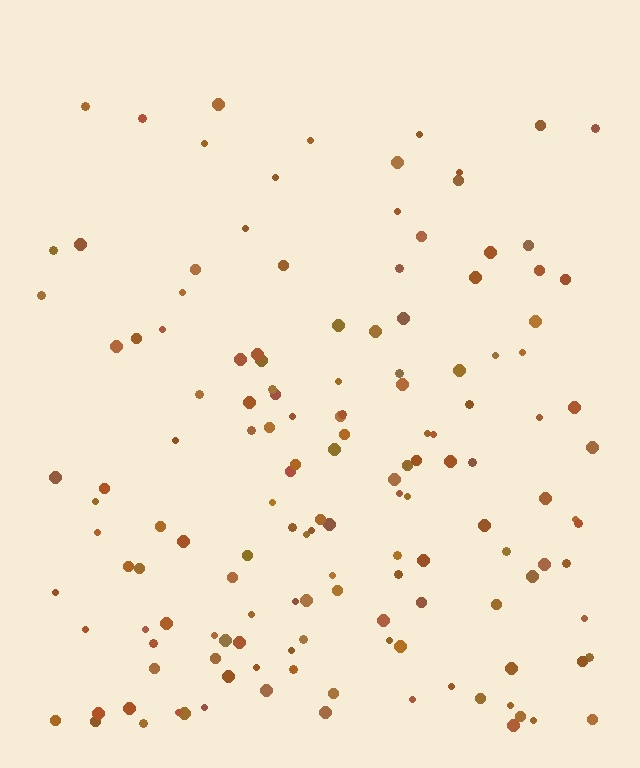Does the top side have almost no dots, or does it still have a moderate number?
Still a moderate number, just noticeably fewer than the bottom.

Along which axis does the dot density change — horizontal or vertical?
Vertical.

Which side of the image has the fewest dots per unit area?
The top.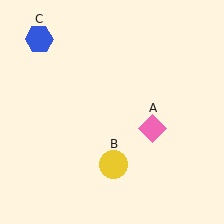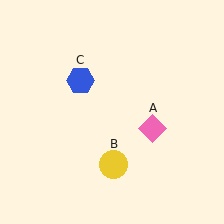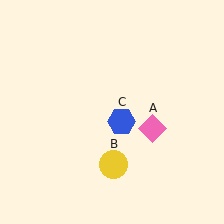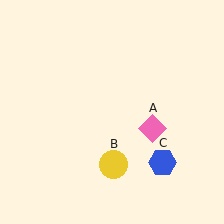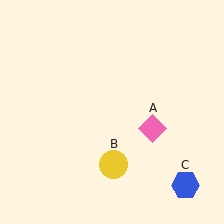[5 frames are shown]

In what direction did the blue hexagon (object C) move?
The blue hexagon (object C) moved down and to the right.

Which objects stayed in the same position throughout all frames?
Pink diamond (object A) and yellow circle (object B) remained stationary.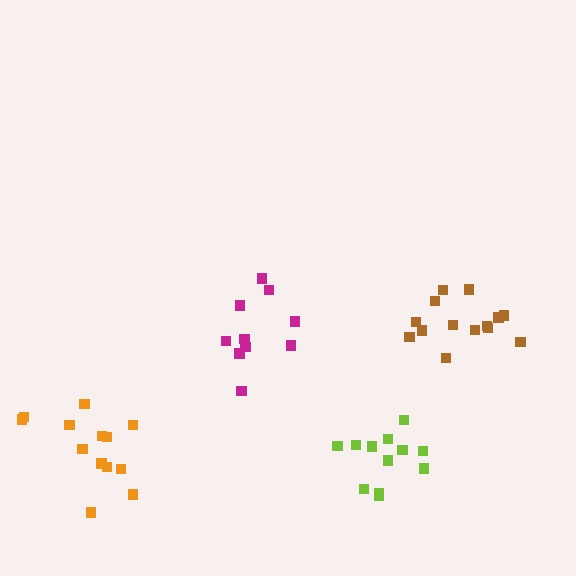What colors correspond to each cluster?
The clusters are colored: brown, orange, magenta, lime.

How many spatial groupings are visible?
There are 4 spatial groupings.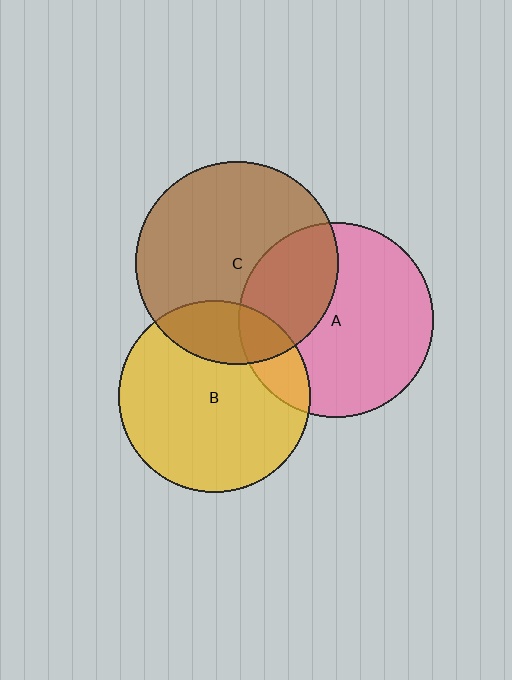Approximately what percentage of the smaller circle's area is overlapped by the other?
Approximately 15%.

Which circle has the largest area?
Circle C (brown).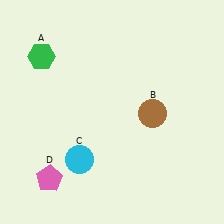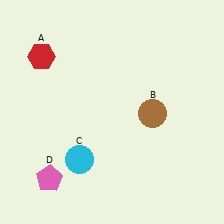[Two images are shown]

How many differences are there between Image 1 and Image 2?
There is 1 difference between the two images.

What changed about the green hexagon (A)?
In Image 1, A is green. In Image 2, it changed to red.